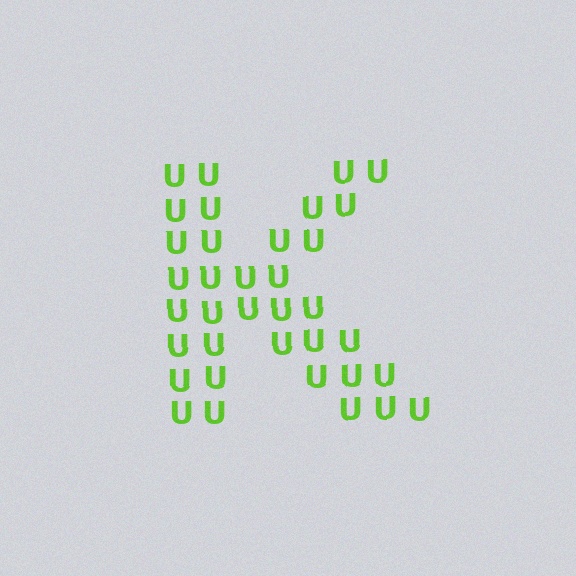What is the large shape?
The large shape is the letter K.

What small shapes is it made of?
It is made of small letter U's.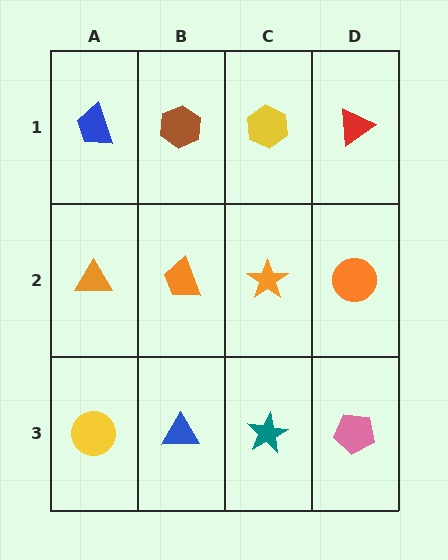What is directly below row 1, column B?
An orange trapezoid.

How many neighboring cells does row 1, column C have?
3.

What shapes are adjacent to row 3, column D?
An orange circle (row 2, column D), a teal star (row 3, column C).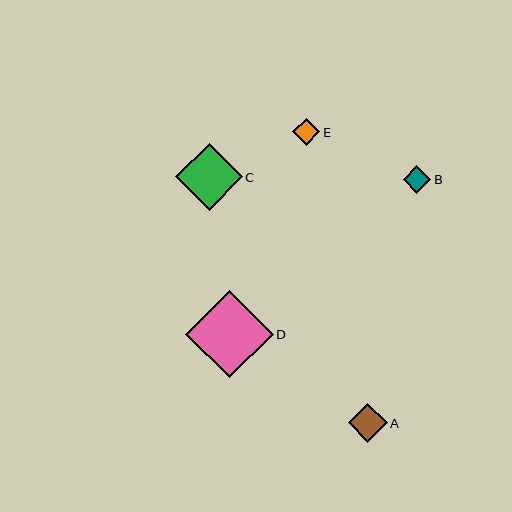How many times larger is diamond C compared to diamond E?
Diamond C is approximately 2.4 times the size of diamond E.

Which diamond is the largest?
Diamond D is the largest with a size of approximately 88 pixels.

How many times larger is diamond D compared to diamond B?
Diamond D is approximately 3.2 times the size of diamond B.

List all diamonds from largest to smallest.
From largest to smallest: D, C, A, E, B.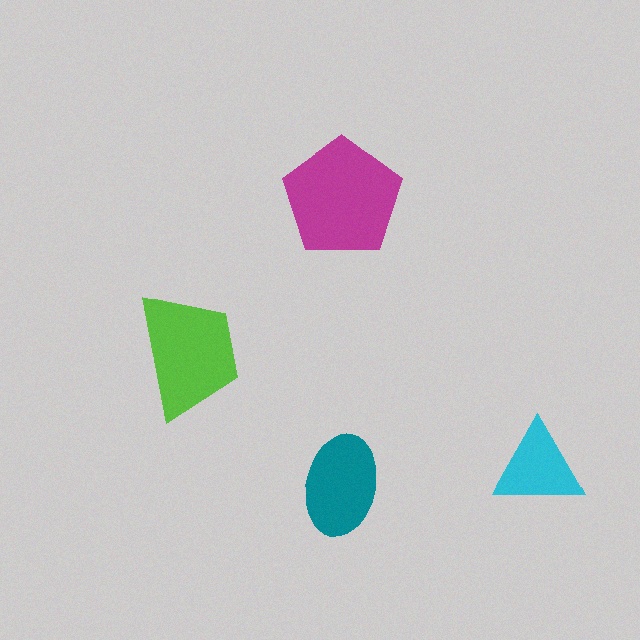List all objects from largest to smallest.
The magenta pentagon, the lime trapezoid, the teal ellipse, the cyan triangle.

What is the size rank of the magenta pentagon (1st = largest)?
1st.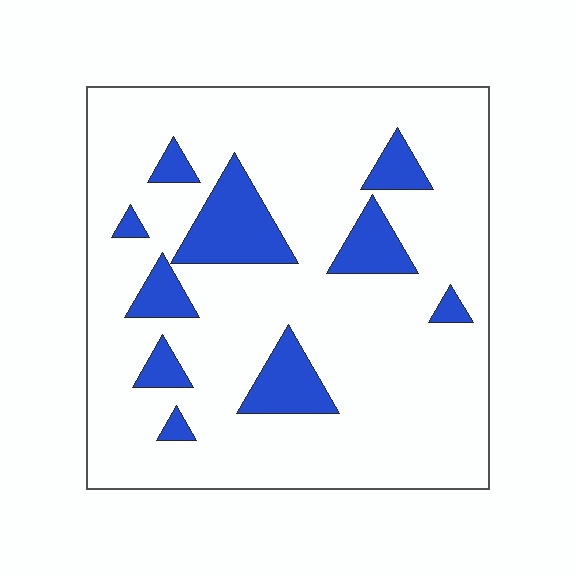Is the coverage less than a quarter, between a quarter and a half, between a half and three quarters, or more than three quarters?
Less than a quarter.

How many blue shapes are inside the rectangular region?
10.